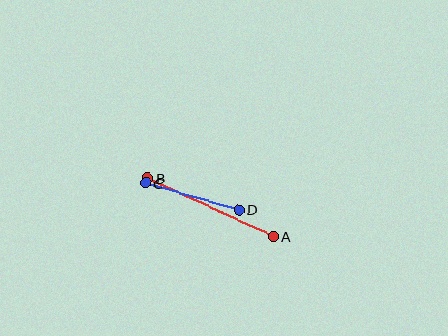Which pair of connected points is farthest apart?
Points A and B are farthest apart.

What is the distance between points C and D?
The distance is approximately 97 pixels.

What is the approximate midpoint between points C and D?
The midpoint is at approximately (192, 196) pixels.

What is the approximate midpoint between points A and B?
The midpoint is at approximately (210, 207) pixels.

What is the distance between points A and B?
The distance is approximately 138 pixels.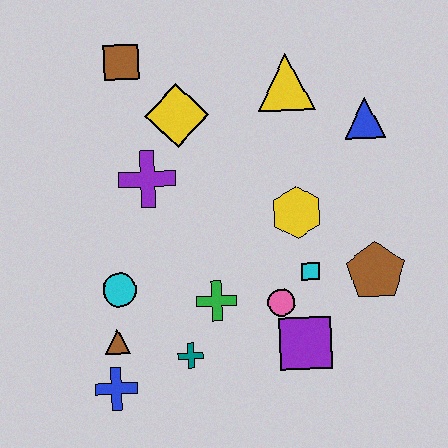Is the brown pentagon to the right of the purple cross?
Yes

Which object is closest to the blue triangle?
The yellow triangle is closest to the blue triangle.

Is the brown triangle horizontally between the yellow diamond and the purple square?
No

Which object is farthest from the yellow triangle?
The blue cross is farthest from the yellow triangle.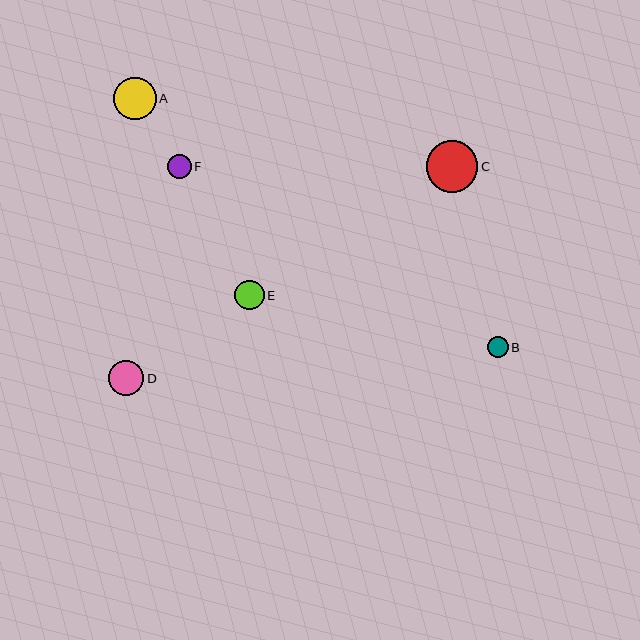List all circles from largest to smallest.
From largest to smallest: C, A, D, E, F, B.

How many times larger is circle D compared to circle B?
Circle D is approximately 1.7 times the size of circle B.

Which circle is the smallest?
Circle B is the smallest with a size of approximately 20 pixels.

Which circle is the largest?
Circle C is the largest with a size of approximately 52 pixels.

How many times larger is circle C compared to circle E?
Circle C is approximately 1.7 times the size of circle E.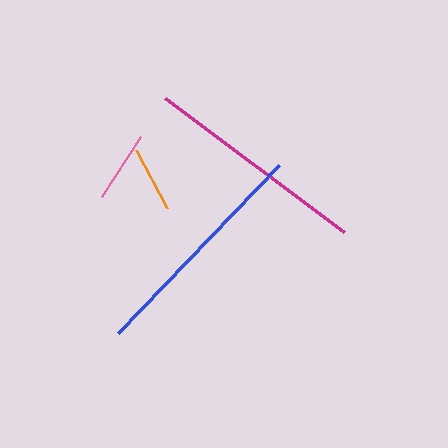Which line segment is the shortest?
The orange line is the shortest at approximately 65 pixels.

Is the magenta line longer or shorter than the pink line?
The magenta line is longer than the pink line.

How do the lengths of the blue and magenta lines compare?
The blue and magenta lines are approximately the same length.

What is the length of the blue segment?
The blue segment is approximately 232 pixels long.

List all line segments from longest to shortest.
From longest to shortest: blue, magenta, pink, orange.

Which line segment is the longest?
The blue line is the longest at approximately 232 pixels.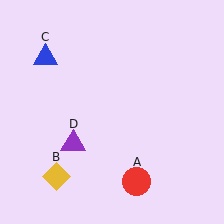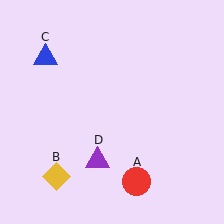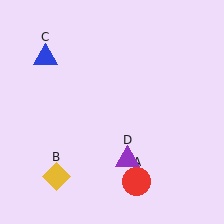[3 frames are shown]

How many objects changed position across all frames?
1 object changed position: purple triangle (object D).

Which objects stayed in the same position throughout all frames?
Red circle (object A) and yellow diamond (object B) and blue triangle (object C) remained stationary.